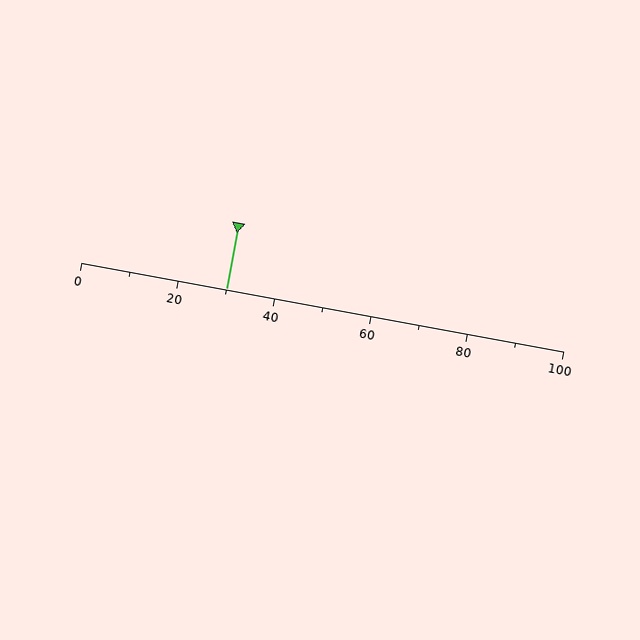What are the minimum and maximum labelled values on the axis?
The axis runs from 0 to 100.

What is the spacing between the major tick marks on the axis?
The major ticks are spaced 20 apart.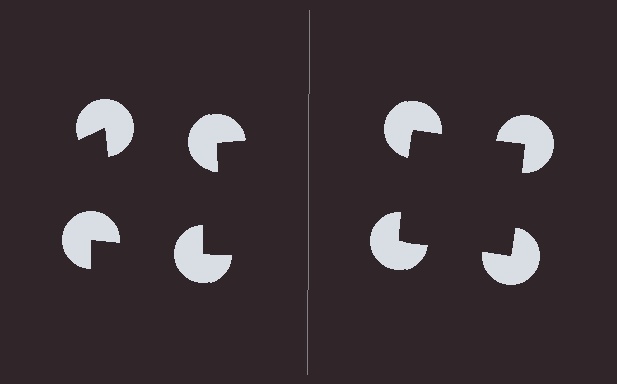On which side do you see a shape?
An illusory square appears on the right side. On the left side the wedge cuts are rotated, so no coherent shape forms.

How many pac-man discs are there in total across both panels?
8 — 4 on each side.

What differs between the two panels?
The pac-man discs are positioned identically on both sides; only the wedge orientations differ. On the right they align to a square; on the left they are misaligned.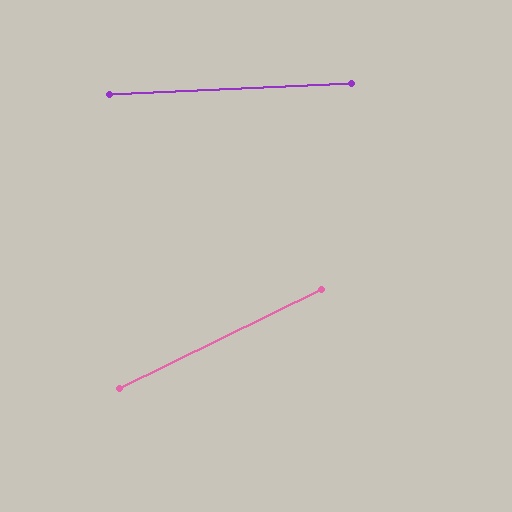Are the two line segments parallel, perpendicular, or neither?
Neither parallel nor perpendicular — they differ by about 23°.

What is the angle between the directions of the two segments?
Approximately 23 degrees.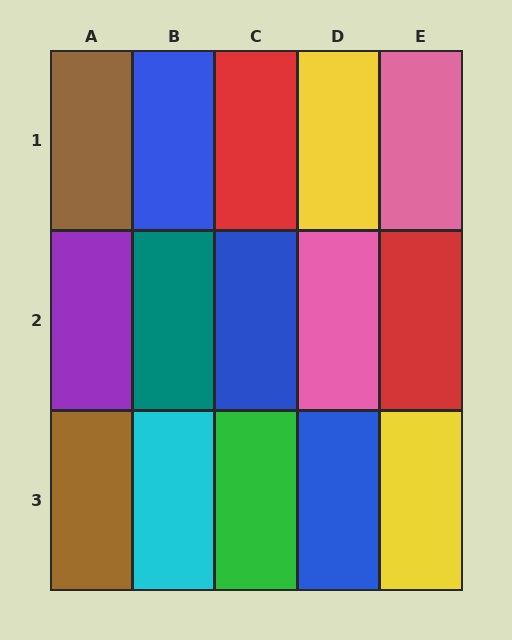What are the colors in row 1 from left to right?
Brown, blue, red, yellow, pink.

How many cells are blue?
3 cells are blue.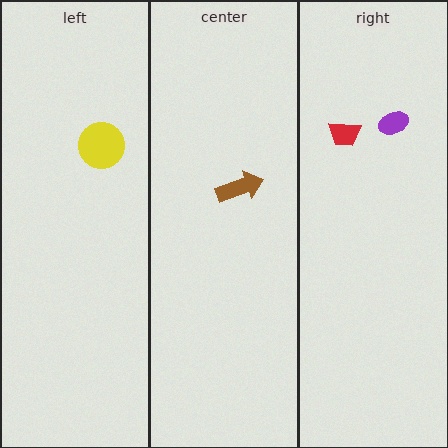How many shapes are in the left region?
1.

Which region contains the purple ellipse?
The right region.